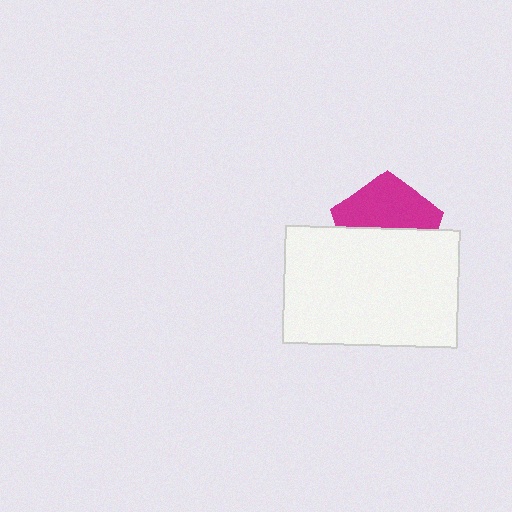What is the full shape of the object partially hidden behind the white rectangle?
The partially hidden object is a magenta pentagon.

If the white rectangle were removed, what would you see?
You would see the complete magenta pentagon.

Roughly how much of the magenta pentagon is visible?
About half of it is visible (roughly 49%).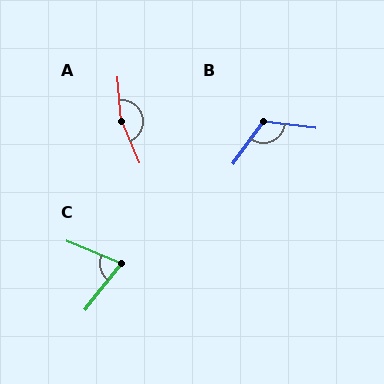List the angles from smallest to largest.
C (74°), B (119°), A (161°).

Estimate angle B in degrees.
Approximately 119 degrees.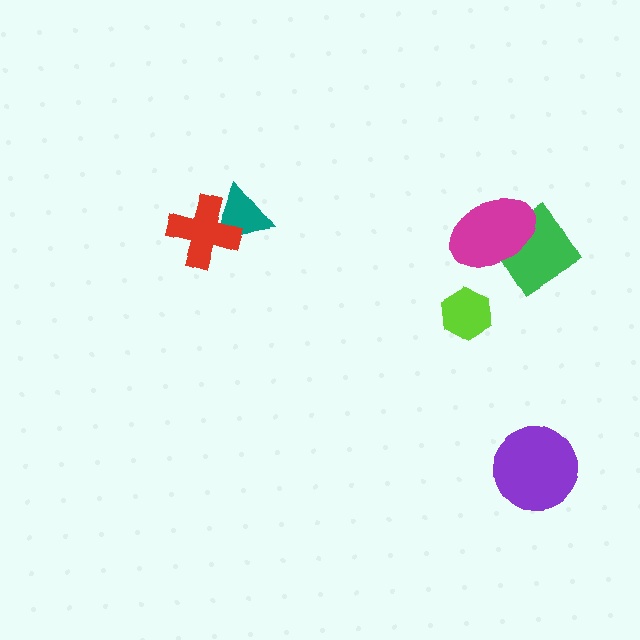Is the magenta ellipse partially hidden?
No, no other shape covers it.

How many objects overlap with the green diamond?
1 object overlaps with the green diamond.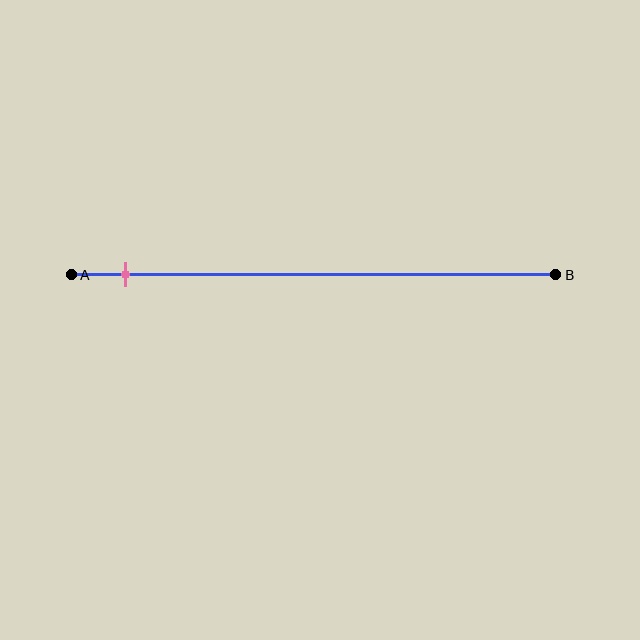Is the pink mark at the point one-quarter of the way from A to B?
No, the mark is at about 10% from A, not at the 25% one-quarter point.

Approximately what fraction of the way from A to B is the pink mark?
The pink mark is approximately 10% of the way from A to B.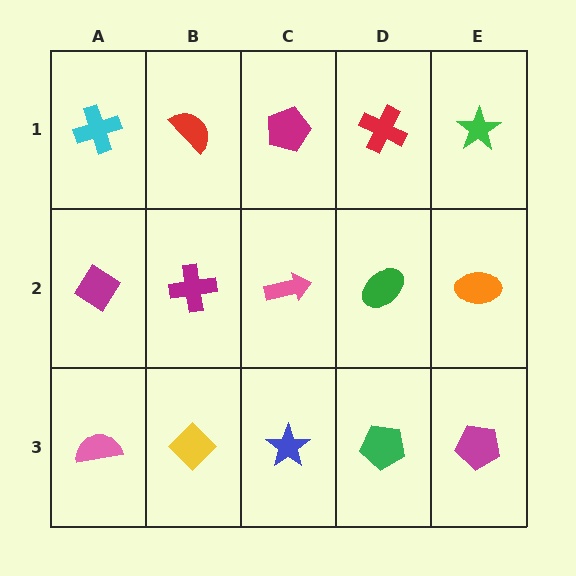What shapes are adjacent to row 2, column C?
A magenta pentagon (row 1, column C), a blue star (row 3, column C), a magenta cross (row 2, column B), a green ellipse (row 2, column D).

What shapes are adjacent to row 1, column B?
A magenta cross (row 2, column B), a cyan cross (row 1, column A), a magenta pentagon (row 1, column C).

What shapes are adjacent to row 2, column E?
A green star (row 1, column E), a magenta pentagon (row 3, column E), a green ellipse (row 2, column D).